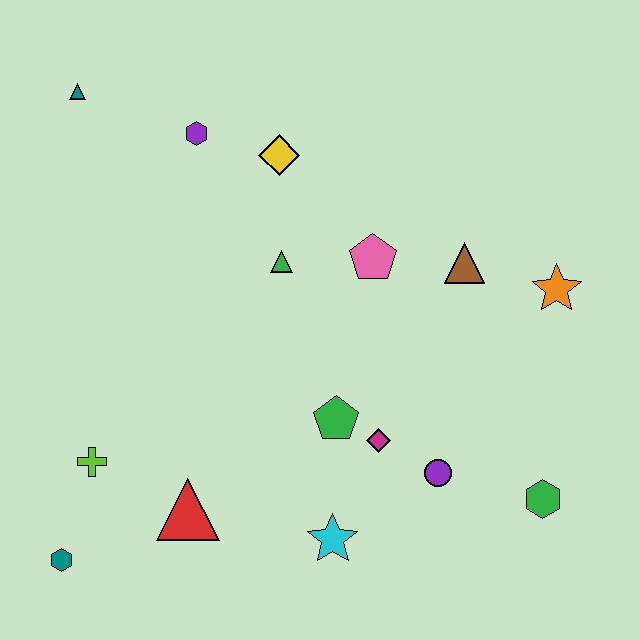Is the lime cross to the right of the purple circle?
No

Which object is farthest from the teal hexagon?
The orange star is farthest from the teal hexagon.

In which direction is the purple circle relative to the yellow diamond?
The purple circle is below the yellow diamond.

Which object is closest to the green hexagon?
The purple circle is closest to the green hexagon.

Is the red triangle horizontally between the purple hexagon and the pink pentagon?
No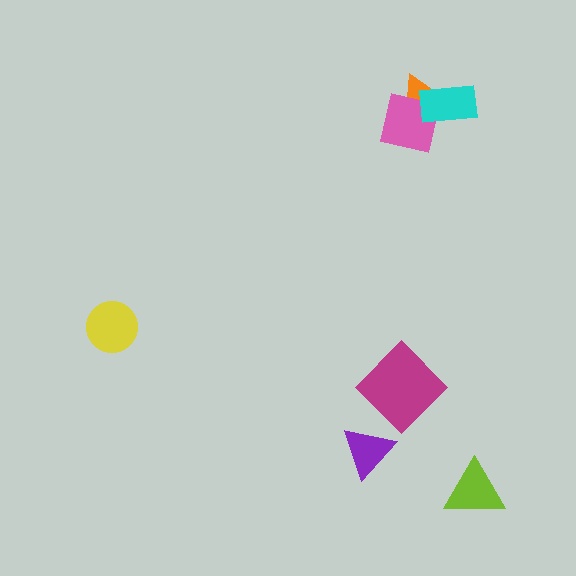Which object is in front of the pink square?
The cyan rectangle is in front of the pink square.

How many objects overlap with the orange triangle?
2 objects overlap with the orange triangle.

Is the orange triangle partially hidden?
Yes, it is partially covered by another shape.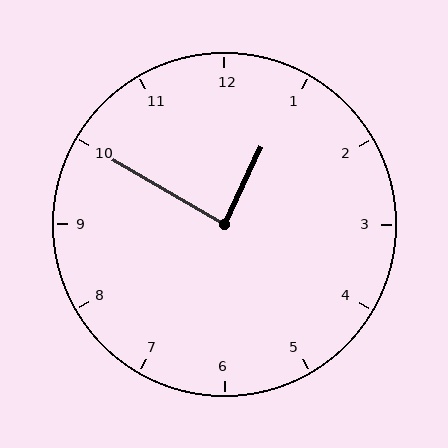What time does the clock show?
12:50.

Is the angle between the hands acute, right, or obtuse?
It is right.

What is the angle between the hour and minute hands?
Approximately 85 degrees.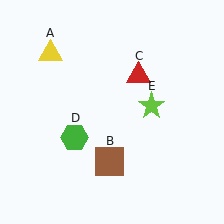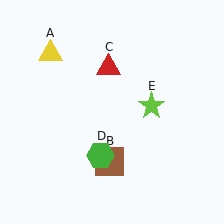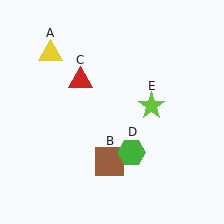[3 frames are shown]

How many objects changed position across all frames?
2 objects changed position: red triangle (object C), green hexagon (object D).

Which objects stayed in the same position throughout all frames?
Yellow triangle (object A) and brown square (object B) and lime star (object E) remained stationary.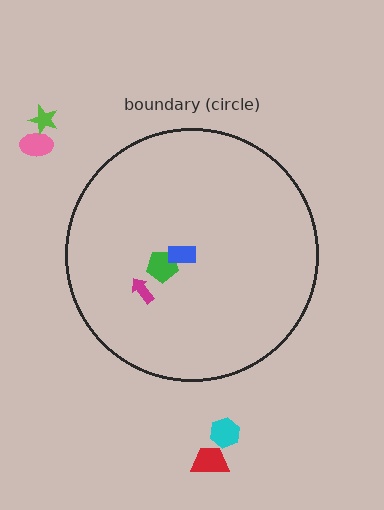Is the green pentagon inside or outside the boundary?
Inside.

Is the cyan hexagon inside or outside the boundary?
Outside.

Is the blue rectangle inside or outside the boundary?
Inside.